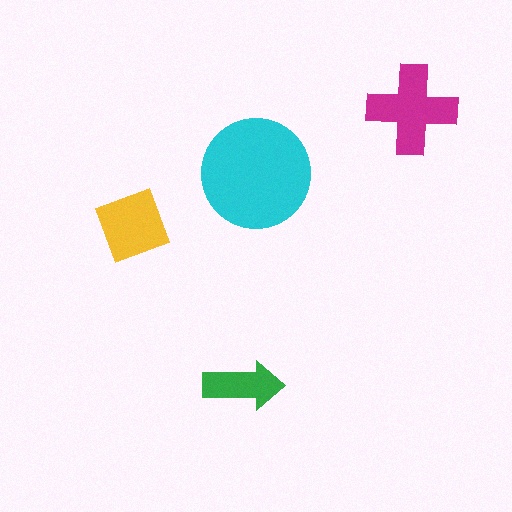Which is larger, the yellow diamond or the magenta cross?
The magenta cross.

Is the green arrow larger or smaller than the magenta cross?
Smaller.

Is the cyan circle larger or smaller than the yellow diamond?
Larger.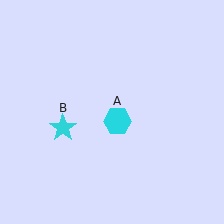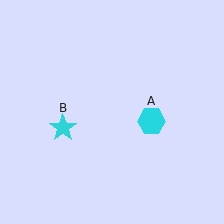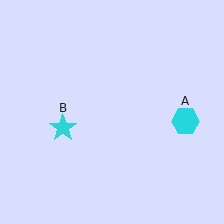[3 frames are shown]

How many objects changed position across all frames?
1 object changed position: cyan hexagon (object A).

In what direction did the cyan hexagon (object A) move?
The cyan hexagon (object A) moved right.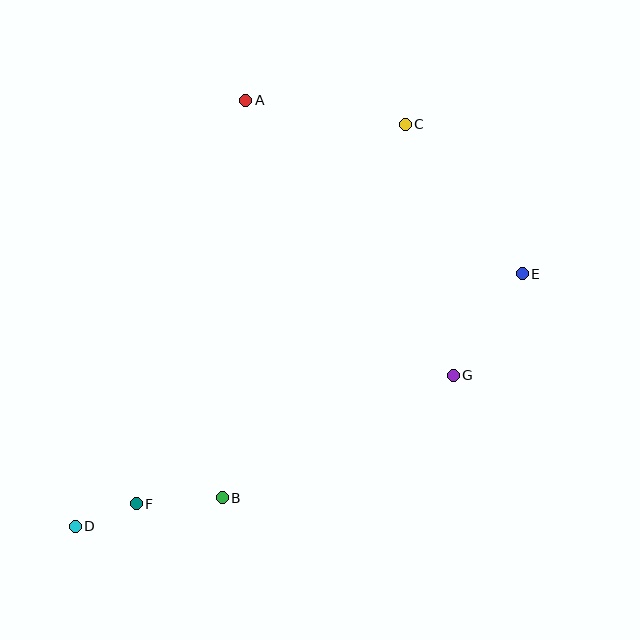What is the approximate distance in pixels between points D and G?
The distance between D and G is approximately 407 pixels.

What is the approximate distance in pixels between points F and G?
The distance between F and G is approximately 342 pixels.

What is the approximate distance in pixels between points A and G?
The distance between A and G is approximately 345 pixels.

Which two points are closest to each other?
Points D and F are closest to each other.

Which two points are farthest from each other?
Points C and D are farthest from each other.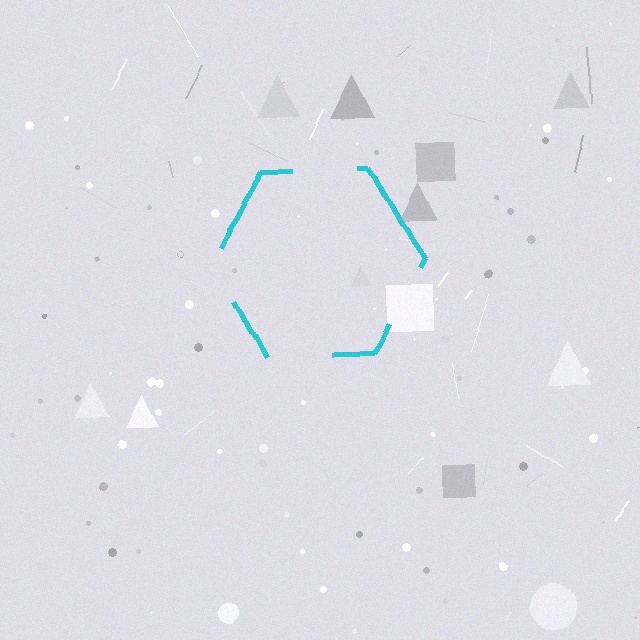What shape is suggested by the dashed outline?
The dashed outline suggests a hexagon.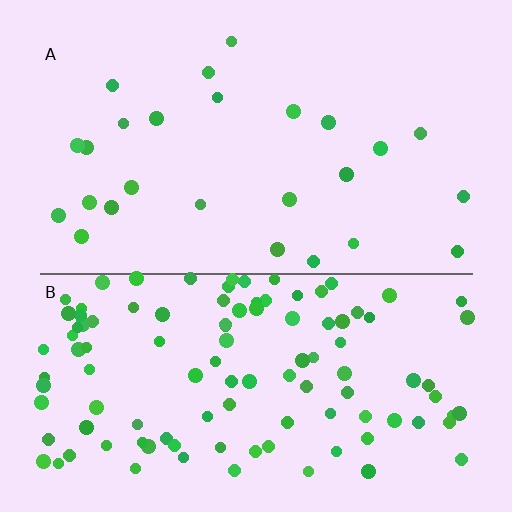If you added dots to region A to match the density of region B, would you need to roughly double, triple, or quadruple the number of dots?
Approximately quadruple.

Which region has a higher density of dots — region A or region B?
B (the bottom).